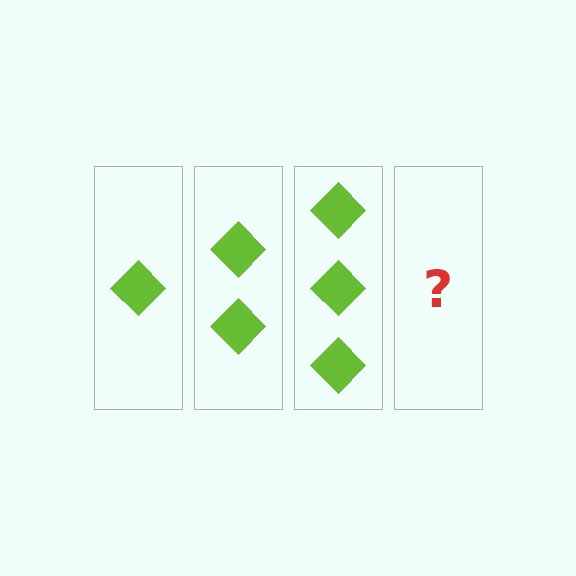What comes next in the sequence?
The next element should be 4 diamonds.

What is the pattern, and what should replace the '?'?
The pattern is that each step adds one more diamond. The '?' should be 4 diamonds.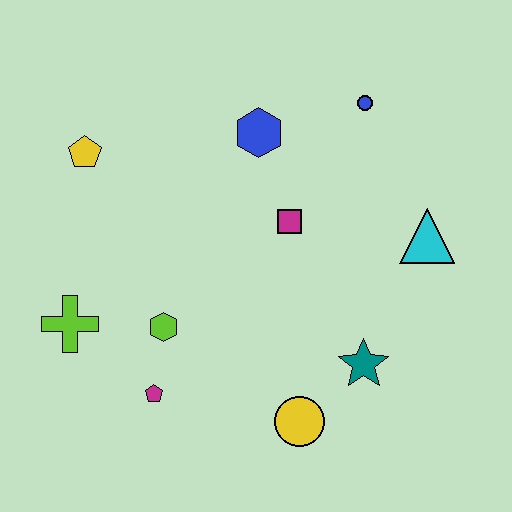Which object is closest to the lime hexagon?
The magenta pentagon is closest to the lime hexagon.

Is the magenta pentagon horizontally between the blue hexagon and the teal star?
No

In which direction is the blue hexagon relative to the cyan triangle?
The blue hexagon is to the left of the cyan triangle.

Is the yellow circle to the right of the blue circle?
No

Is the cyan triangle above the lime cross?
Yes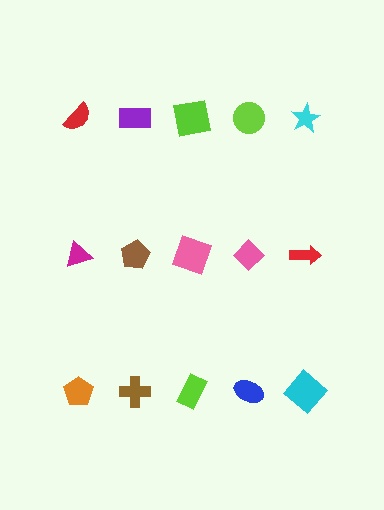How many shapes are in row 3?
5 shapes.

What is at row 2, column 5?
A red arrow.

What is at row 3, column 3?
A lime rectangle.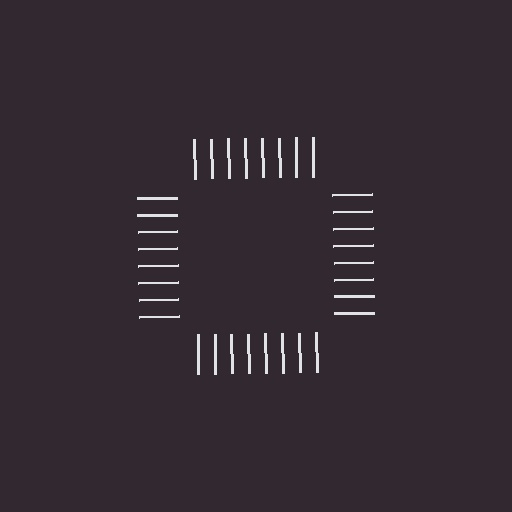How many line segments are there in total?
32 — 8 along each of the 4 edges.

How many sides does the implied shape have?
4 sides — the line-ends trace a square.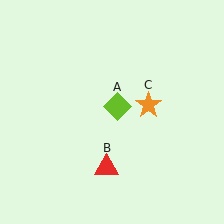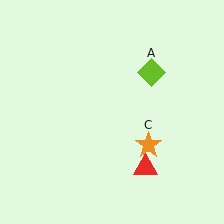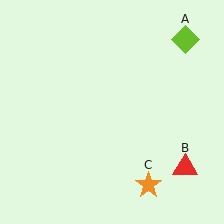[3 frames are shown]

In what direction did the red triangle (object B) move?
The red triangle (object B) moved right.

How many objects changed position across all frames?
3 objects changed position: lime diamond (object A), red triangle (object B), orange star (object C).